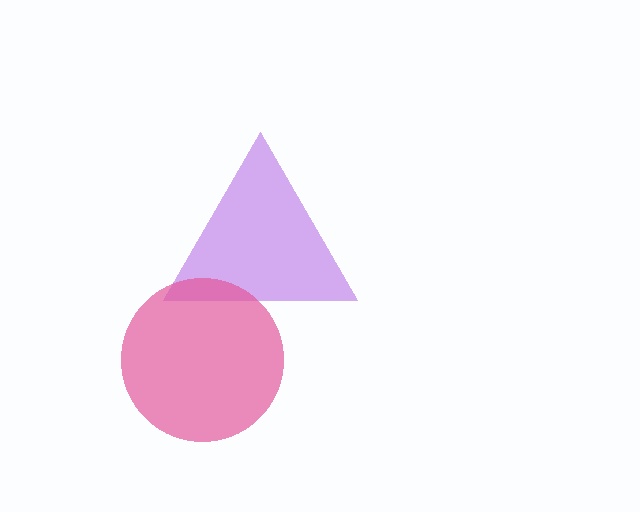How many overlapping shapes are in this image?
There are 2 overlapping shapes in the image.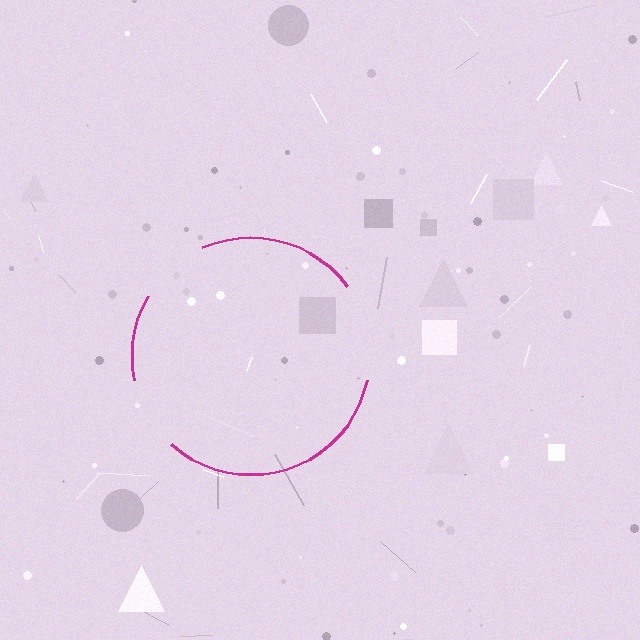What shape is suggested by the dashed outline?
The dashed outline suggests a circle.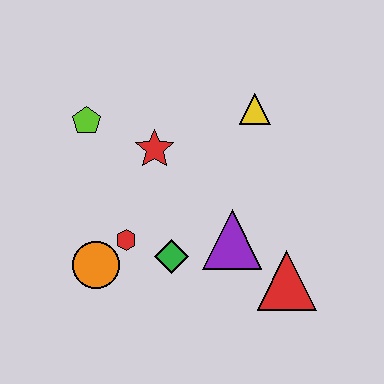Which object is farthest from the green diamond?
The yellow triangle is farthest from the green diamond.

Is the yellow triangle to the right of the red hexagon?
Yes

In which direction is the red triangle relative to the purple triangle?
The red triangle is to the right of the purple triangle.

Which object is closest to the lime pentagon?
The red star is closest to the lime pentagon.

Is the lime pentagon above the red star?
Yes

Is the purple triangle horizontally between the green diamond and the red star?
No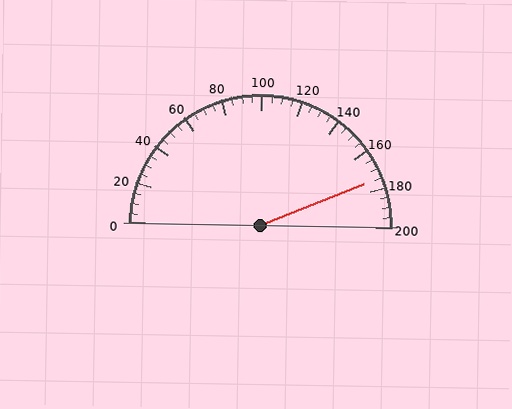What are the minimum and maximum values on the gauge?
The gauge ranges from 0 to 200.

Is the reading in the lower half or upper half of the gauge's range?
The reading is in the upper half of the range (0 to 200).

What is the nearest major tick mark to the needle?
The nearest major tick mark is 180.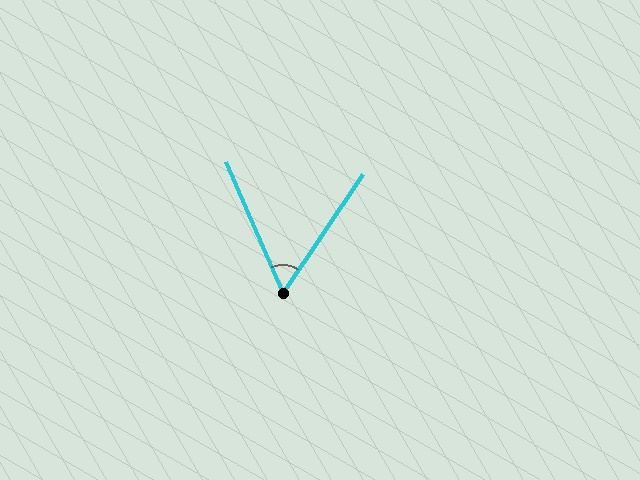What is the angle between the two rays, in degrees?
Approximately 58 degrees.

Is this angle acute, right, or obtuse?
It is acute.